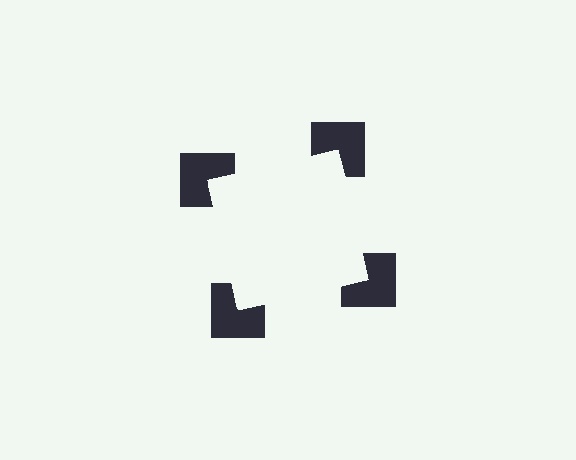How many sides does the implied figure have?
4 sides.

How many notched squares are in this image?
There are 4 — one at each vertex of the illusory square.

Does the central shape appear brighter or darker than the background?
It typically appears slightly brighter than the background, even though no actual brightness change is drawn.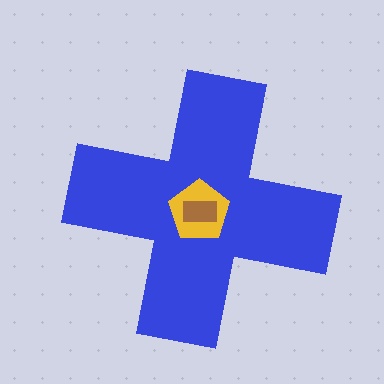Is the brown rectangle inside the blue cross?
Yes.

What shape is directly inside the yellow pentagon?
The brown rectangle.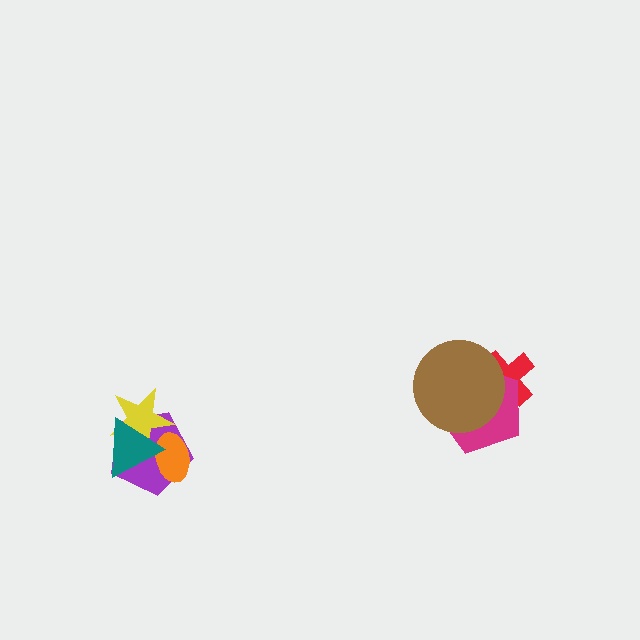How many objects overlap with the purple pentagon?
3 objects overlap with the purple pentagon.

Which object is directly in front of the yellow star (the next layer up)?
The orange ellipse is directly in front of the yellow star.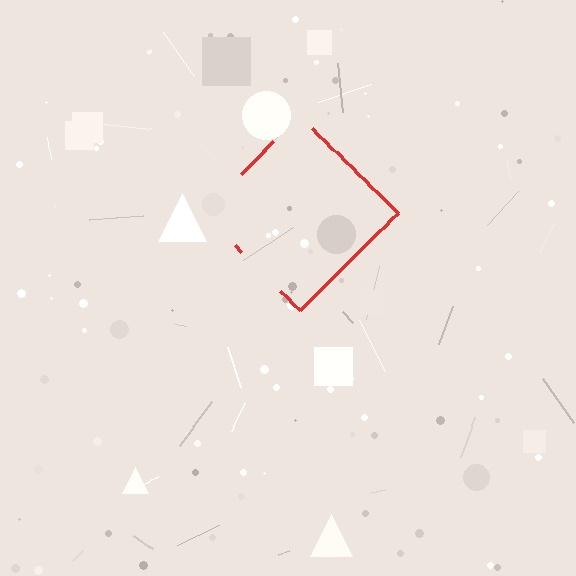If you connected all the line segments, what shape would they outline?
They would outline a diamond.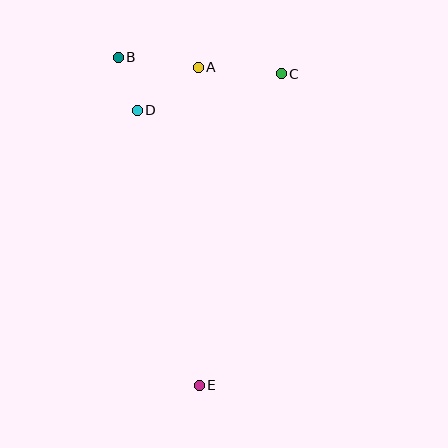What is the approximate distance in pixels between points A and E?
The distance between A and E is approximately 318 pixels.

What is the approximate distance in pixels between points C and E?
The distance between C and E is approximately 322 pixels.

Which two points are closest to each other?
Points B and D are closest to each other.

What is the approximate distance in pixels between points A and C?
The distance between A and C is approximately 83 pixels.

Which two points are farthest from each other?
Points B and E are farthest from each other.